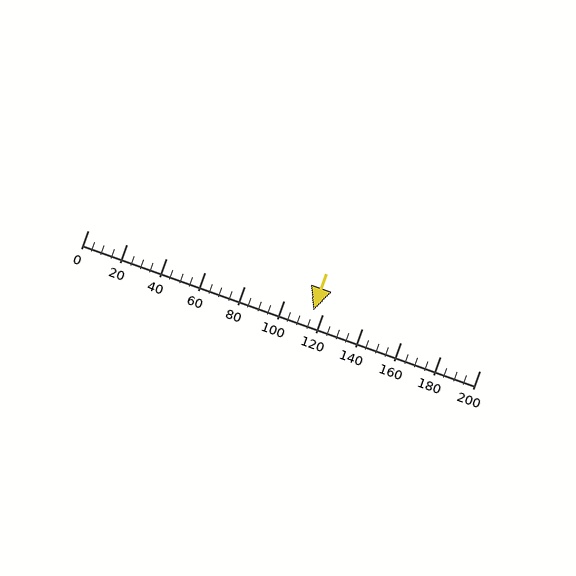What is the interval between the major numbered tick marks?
The major tick marks are spaced 20 units apart.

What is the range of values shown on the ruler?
The ruler shows values from 0 to 200.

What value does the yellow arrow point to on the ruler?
The yellow arrow points to approximately 115.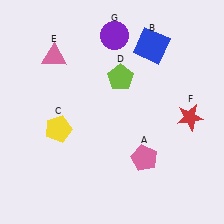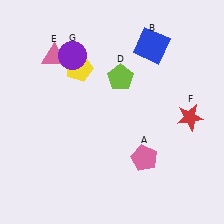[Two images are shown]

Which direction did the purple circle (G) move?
The purple circle (G) moved left.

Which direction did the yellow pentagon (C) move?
The yellow pentagon (C) moved up.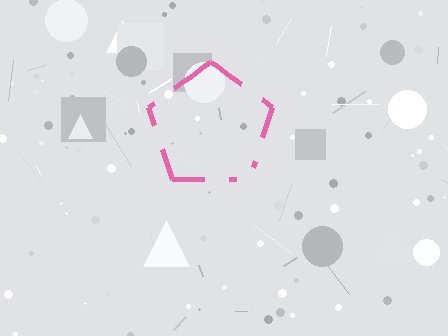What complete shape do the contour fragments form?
The contour fragments form a pentagon.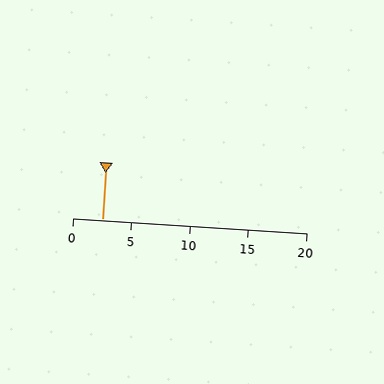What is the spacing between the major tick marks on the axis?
The major ticks are spaced 5 apart.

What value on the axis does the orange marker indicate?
The marker indicates approximately 2.5.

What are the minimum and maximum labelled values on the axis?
The axis runs from 0 to 20.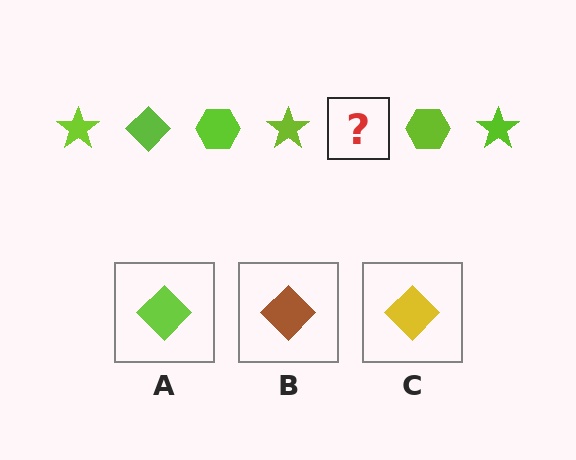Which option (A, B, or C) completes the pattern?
A.